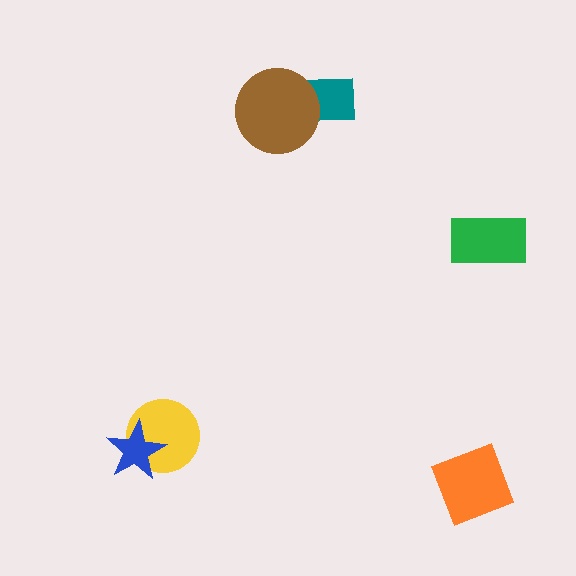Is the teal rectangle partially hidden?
Yes, it is partially covered by another shape.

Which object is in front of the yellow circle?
The blue star is in front of the yellow circle.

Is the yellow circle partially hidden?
Yes, it is partially covered by another shape.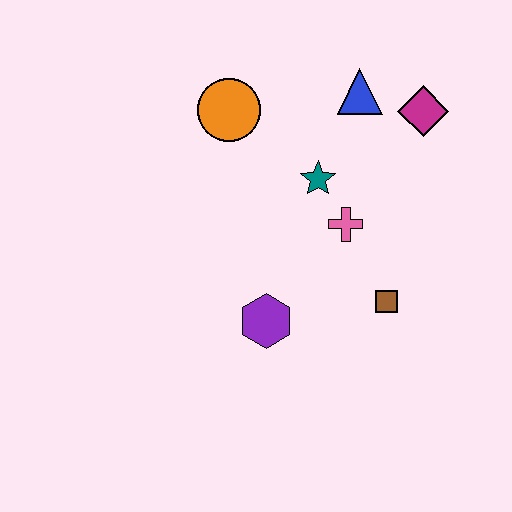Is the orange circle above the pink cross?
Yes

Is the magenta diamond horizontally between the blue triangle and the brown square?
No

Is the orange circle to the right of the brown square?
No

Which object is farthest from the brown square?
The orange circle is farthest from the brown square.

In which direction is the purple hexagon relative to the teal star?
The purple hexagon is below the teal star.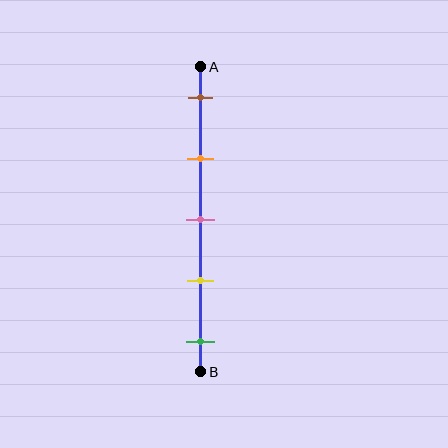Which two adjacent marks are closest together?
The pink and yellow marks are the closest adjacent pair.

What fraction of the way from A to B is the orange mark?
The orange mark is approximately 30% (0.3) of the way from A to B.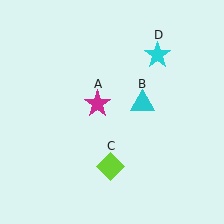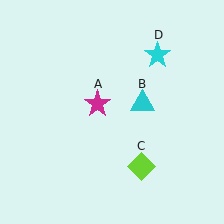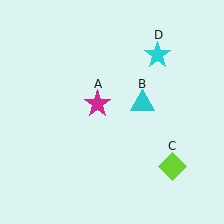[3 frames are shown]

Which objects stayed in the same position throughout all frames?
Magenta star (object A) and cyan triangle (object B) and cyan star (object D) remained stationary.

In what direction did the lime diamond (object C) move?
The lime diamond (object C) moved right.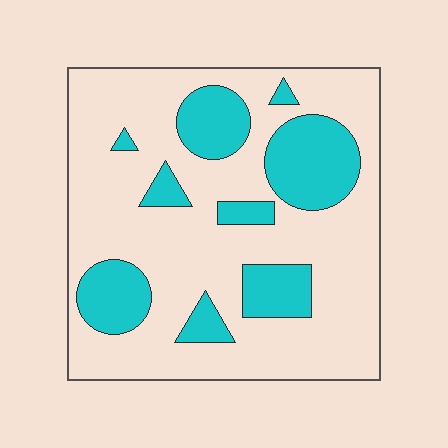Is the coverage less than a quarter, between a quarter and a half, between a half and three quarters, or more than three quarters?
Between a quarter and a half.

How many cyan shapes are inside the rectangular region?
9.